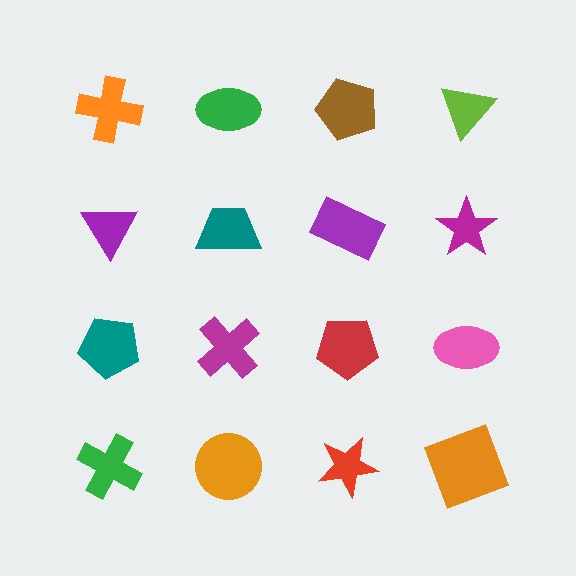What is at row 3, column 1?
A teal pentagon.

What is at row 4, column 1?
A green cross.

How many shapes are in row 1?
4 shapes.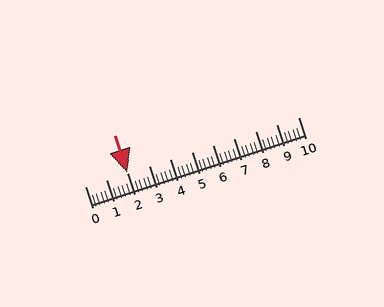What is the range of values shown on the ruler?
The ruler shows values from 0 to 10.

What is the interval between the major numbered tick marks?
The major tick marks are spaced 1 units apart.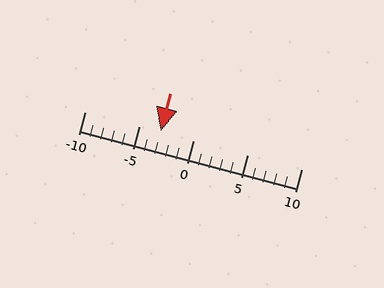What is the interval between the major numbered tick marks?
The major tick marks are spaced 5 units apart.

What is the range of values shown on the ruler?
The ruler shows values from -10 to 10.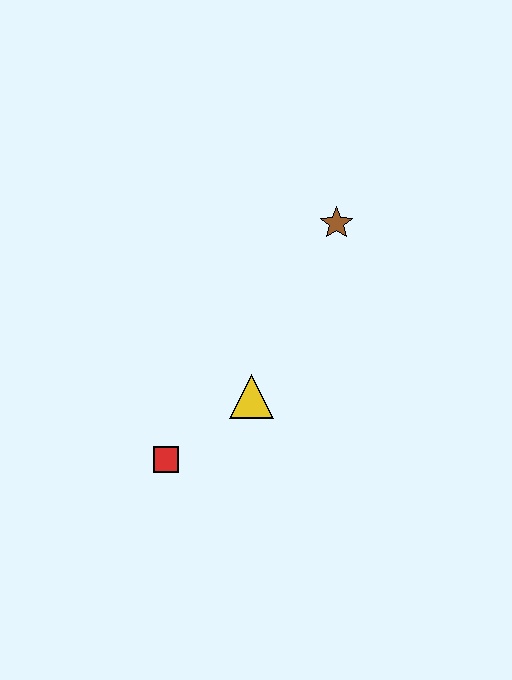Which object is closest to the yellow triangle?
The red square is closest to the yellow triangle.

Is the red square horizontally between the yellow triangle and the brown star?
No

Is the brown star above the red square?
Yes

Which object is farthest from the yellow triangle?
The brown star is farthest from the yellow triangle.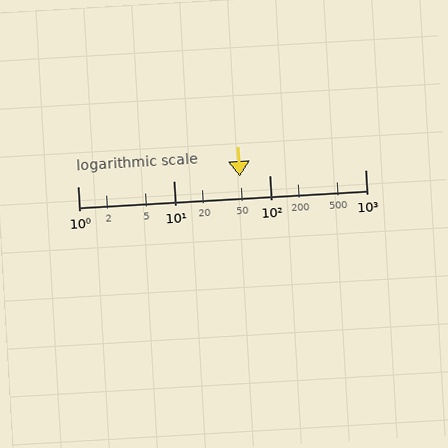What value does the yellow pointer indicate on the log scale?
The pointer indicates approximately 49.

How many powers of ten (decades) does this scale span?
The scale spans 3 decades, from 1 to 1000.